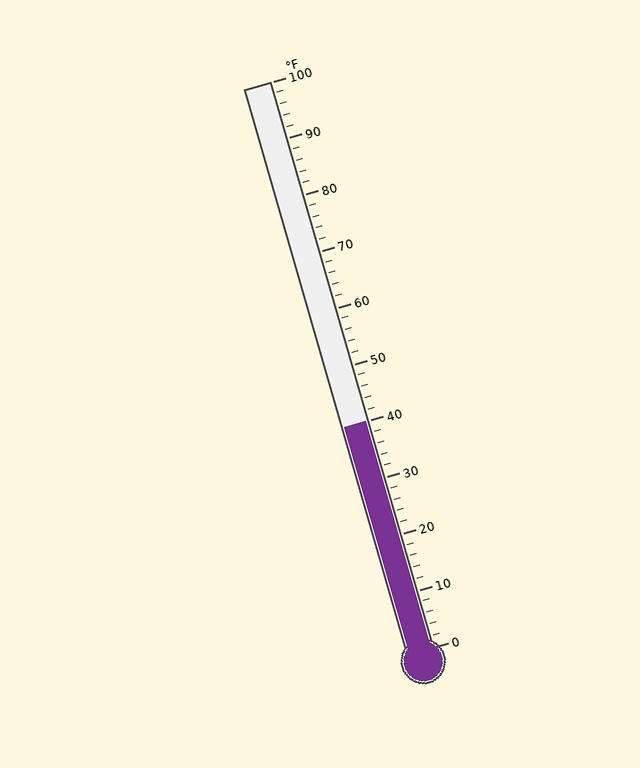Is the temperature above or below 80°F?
The temperature is below 80°F.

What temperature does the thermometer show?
The thermometer shows approximately 40°F.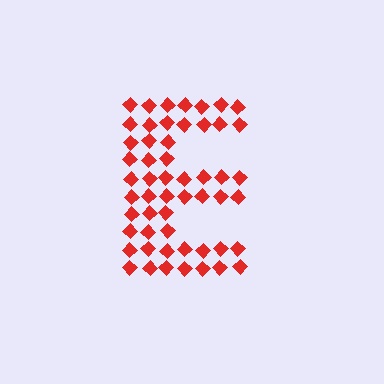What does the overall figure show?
The overall figure shows the letter E.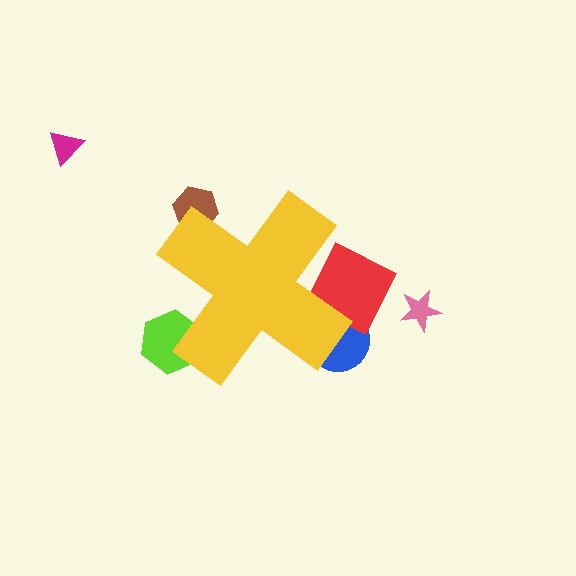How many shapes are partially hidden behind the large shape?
4 shapes are partially hidden.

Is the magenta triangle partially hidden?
No, the magenta triangle is fully visible.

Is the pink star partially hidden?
No, the pink star is fully visible.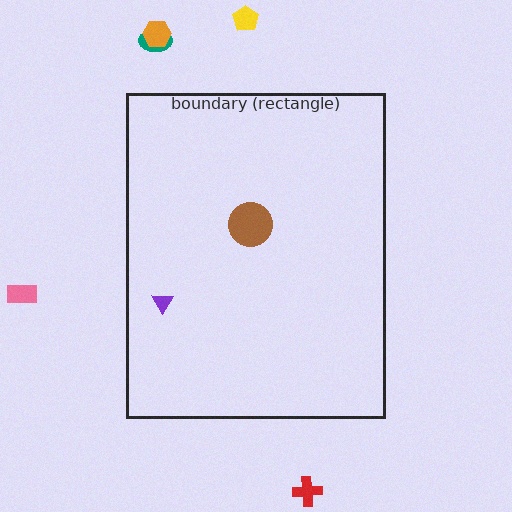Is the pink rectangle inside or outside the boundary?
Outside.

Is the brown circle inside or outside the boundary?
Inside.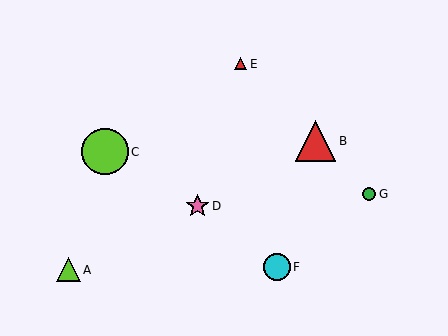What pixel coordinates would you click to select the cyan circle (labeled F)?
Click at (277, 267) to select the cyan circle F.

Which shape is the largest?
The lime circle (labeled C) is the largest.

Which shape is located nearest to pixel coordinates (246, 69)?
The red triangle (labeled E) at (240, 64) is nearest to that location.